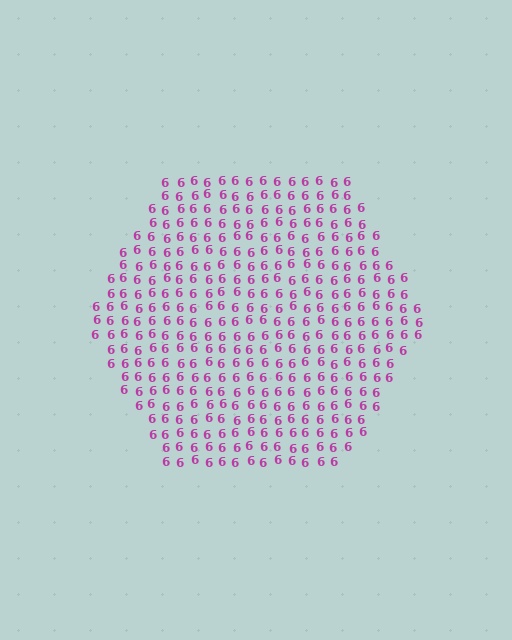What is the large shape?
The large shape is a hexagon.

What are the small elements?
The small elements are digit 6's.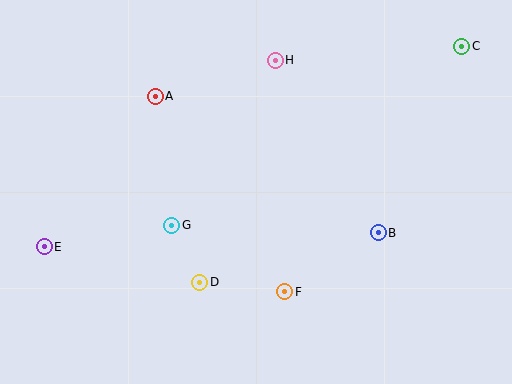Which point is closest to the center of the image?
Point G at (172, 225) is closest to the center.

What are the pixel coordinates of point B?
Point B is at (378, 233).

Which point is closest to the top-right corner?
Point C is closest to the top-right corner.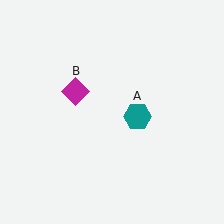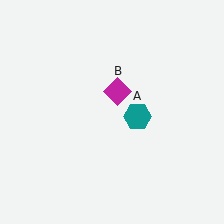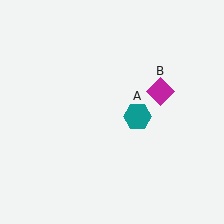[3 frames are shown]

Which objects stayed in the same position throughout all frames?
Teal hexagon (object A) remained stationary.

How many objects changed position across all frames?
1 object changed position: magenta diamond (object B).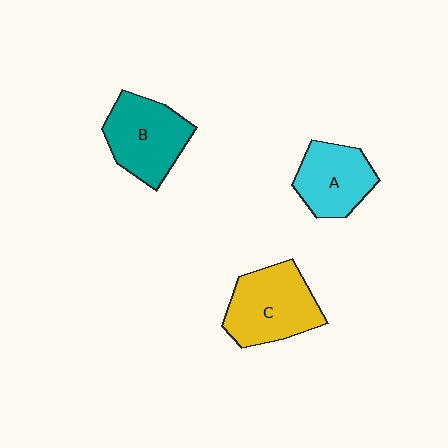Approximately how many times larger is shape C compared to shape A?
Approximately 1.3 times.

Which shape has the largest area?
Shape C (yellow).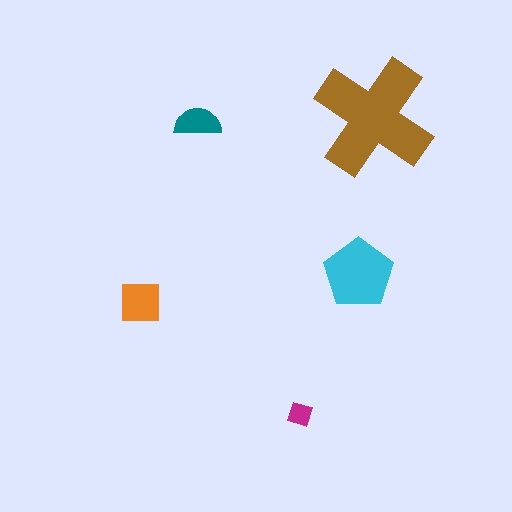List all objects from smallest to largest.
The magenta diamond, the teal semicircle, the orange square, the cyan pentagon, the brown cross.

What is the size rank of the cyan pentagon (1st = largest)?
2nd.